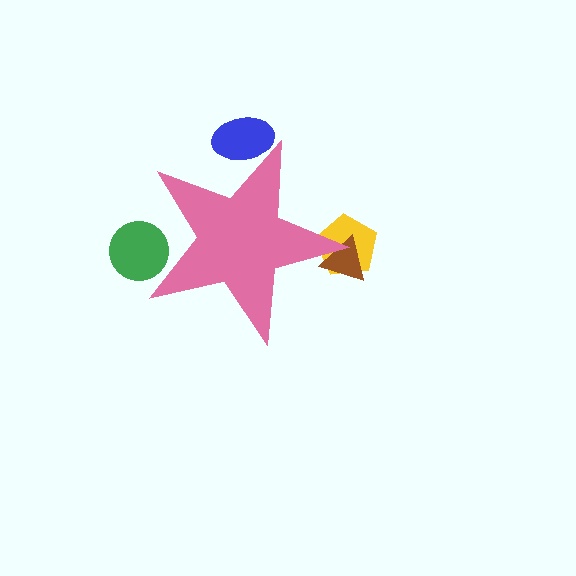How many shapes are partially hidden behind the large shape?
4 shapes are partially hidden.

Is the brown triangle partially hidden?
Yes, the brown triangle is partially hidden behind the pink star.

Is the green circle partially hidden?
Yes, the green circle is partially hidden behind the pink star.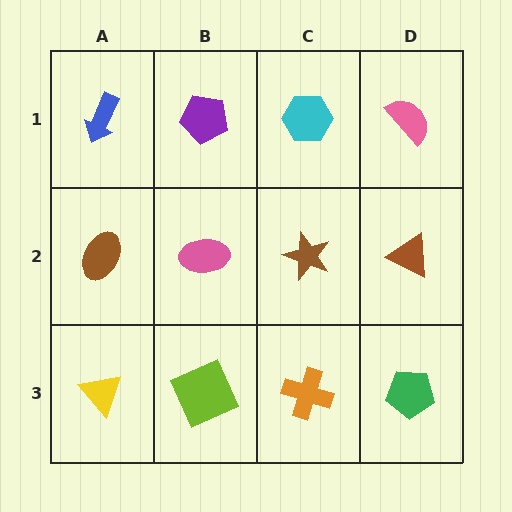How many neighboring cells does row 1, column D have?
2.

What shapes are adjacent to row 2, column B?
A purple pentagon (row 1, column B), a lime square (row 3, column B), a brown ellipse (row 2, column A), a brown star (row 2, column C).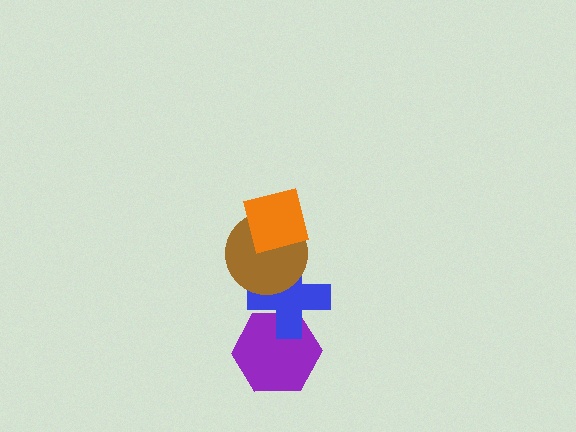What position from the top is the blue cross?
The blue cross is 3rd from the top.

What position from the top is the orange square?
The orange square is 1st from the top.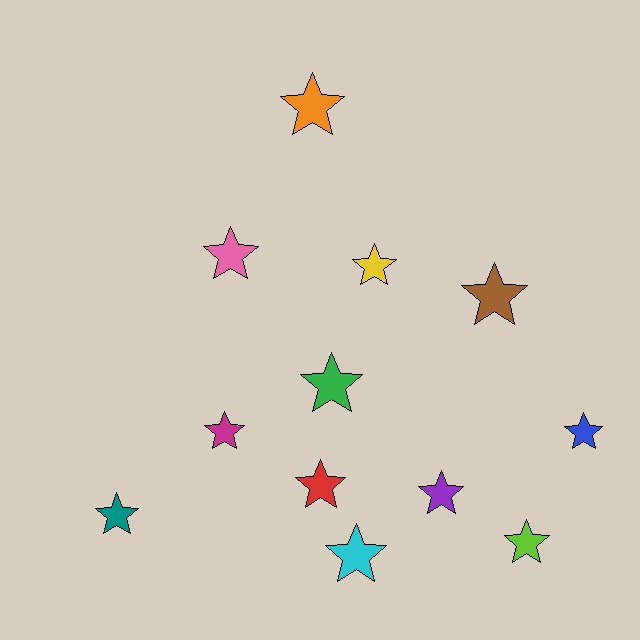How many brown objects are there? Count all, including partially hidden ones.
There is 1 brown object.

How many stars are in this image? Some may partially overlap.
There are 12 stars.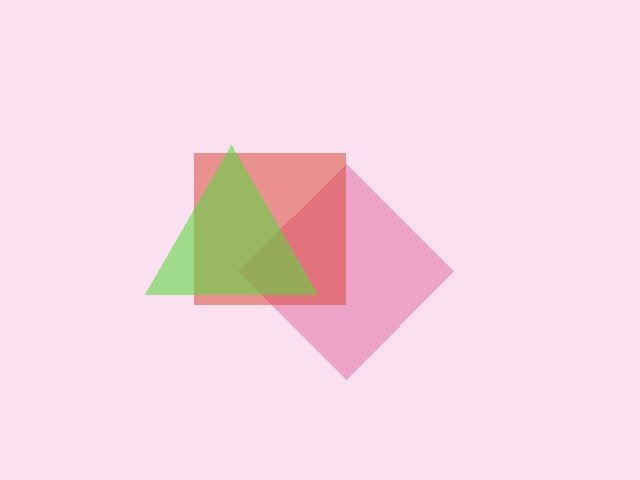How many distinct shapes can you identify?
There are 3 distinct shapes: a pink diamond, a red square, a lime triangle.